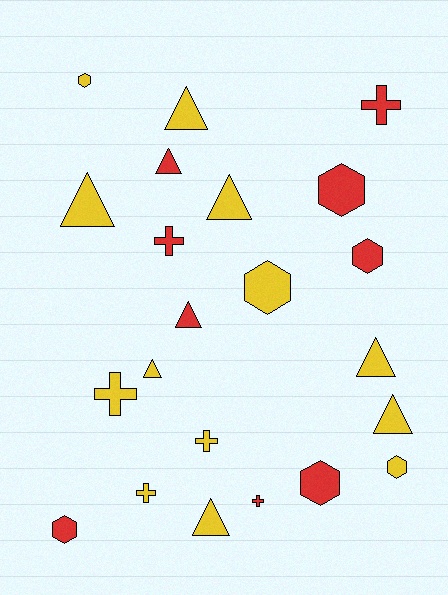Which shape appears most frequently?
Triangle, with 9 objects.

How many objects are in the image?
There are 22 objects.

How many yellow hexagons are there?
There are 3 yellow hexagons.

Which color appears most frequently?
Yellow, with 13 objects.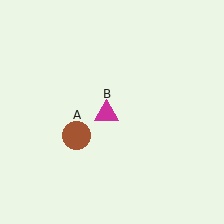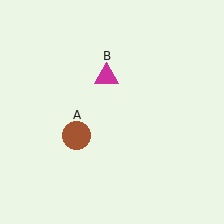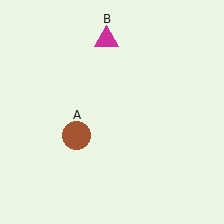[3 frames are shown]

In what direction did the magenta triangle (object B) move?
The magenta triangle (object B) moved up.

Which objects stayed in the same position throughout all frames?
Brown circle (object A) remained stationary.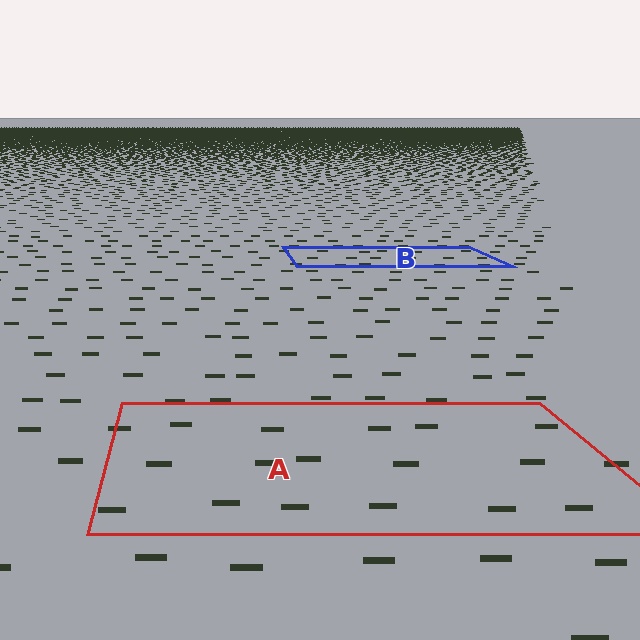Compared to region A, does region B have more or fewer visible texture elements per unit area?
Region B has more texture elements per unit area — they are packed more densely because it is farther away.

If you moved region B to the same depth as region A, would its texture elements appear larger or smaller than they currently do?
They would appear larger. At a closer depth, the same texture elements are projected at a bigger on-screen size.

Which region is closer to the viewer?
Region A is closer. The texture elements there are larger and more spread out.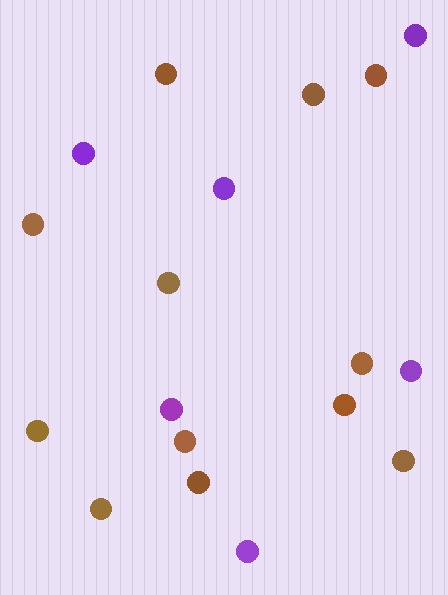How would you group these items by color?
There are 2 groups: one group of brown circles (12) and one group of purple circles (6).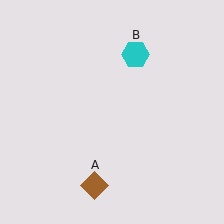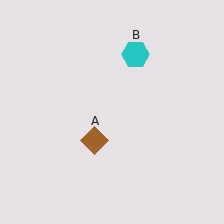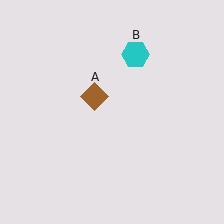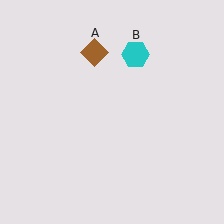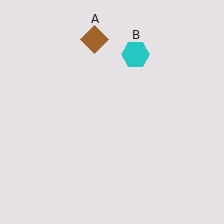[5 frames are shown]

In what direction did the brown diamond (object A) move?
The brown diamond (object A) moved up.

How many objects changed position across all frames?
1 object changed position: brown diamond (object A).